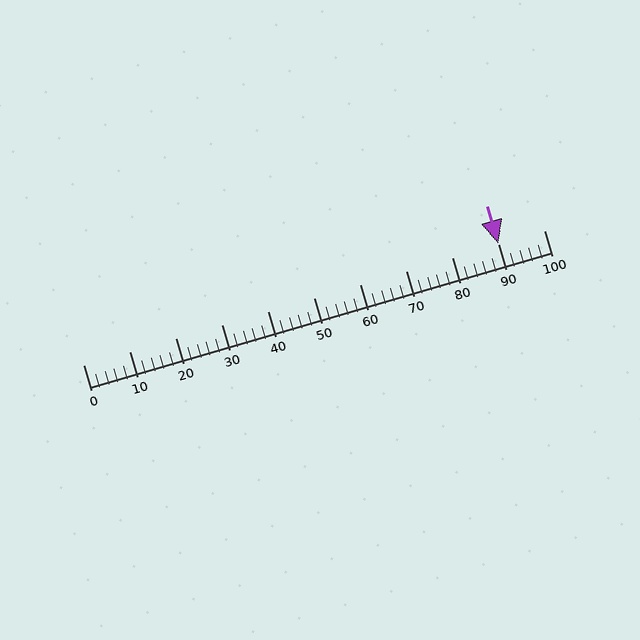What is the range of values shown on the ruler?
The ruler shows values from 0 to 100.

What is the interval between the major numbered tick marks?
The major tick marks are spaced 10 units apart.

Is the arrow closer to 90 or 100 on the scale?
The arrow is closer to 90.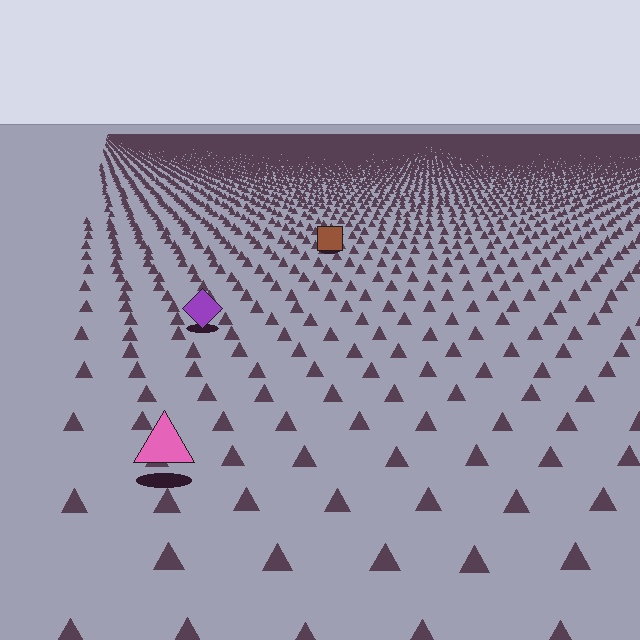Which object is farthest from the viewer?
The brown square is farthest from the viewer. It appears smaller and the ground texture around it is denser.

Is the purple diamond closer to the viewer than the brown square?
Yes. The purple diamond is closer — you can tell from the texture gradient: the ground texture is coarser near it.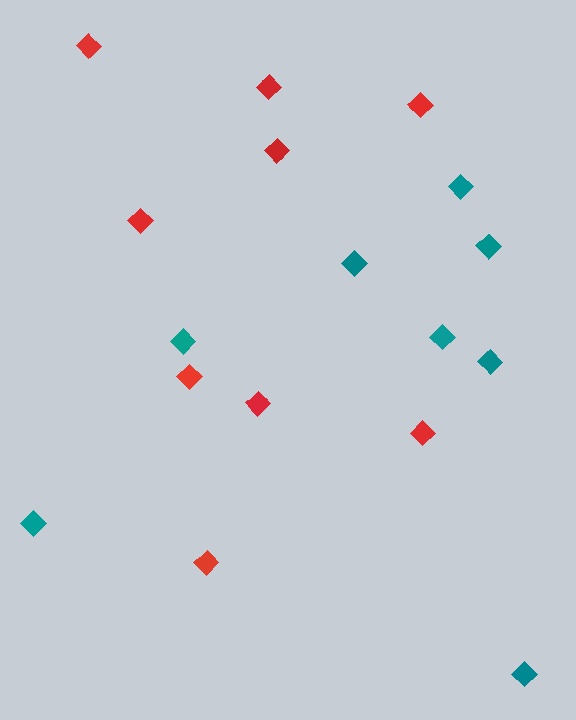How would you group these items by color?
There are 2 groups: one group of teal diamonds (8) and one group of red diamonds (9).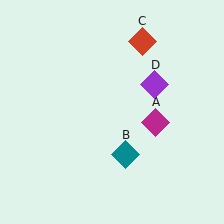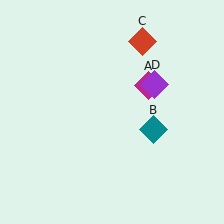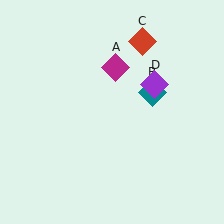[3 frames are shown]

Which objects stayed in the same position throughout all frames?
Red diamond (object C) and purple diamond (object D) remained stationary.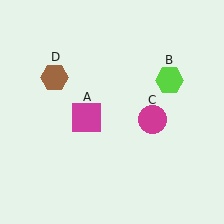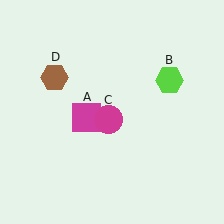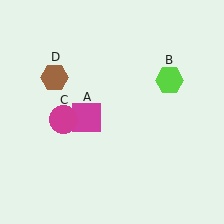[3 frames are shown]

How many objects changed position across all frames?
1 object changed position: magenta circle (object C).